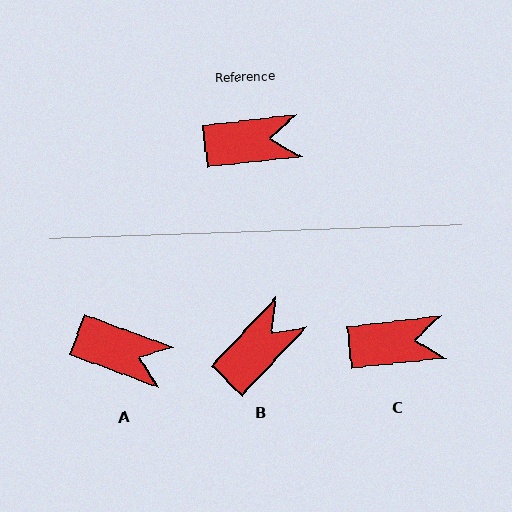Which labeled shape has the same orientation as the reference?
C.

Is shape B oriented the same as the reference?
No, it is off by about 40 degrees.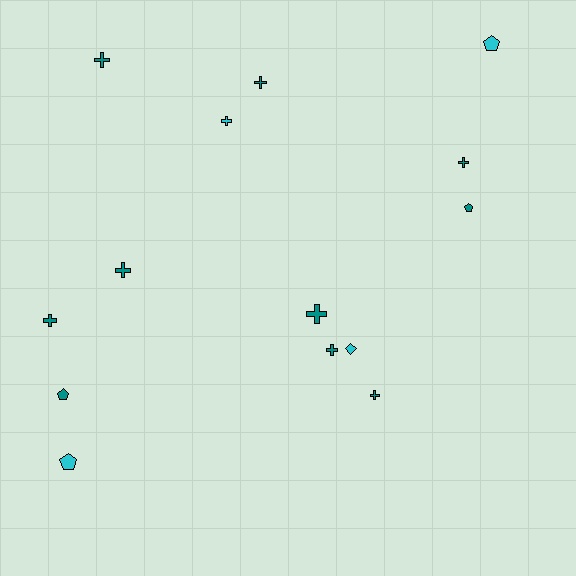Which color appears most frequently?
Teal, with 10 objects.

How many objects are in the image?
There are 14 objects.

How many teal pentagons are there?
There are 2 teal pentagons.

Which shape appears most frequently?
Cross, with 9 objects.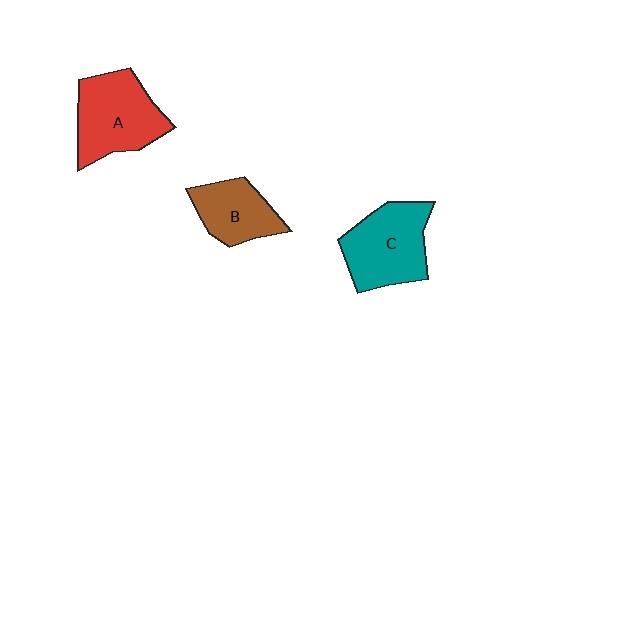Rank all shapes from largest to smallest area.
From largest to smallest: A (red), C (teal), B (brown).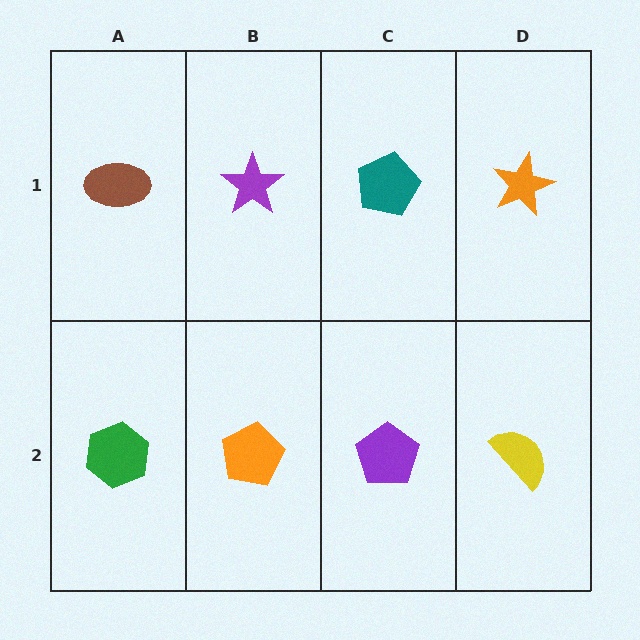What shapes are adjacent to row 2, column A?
A brown ellipse (row 1, column A), an orange pentagon (row 2, column B).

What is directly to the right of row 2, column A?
An orange pentagon.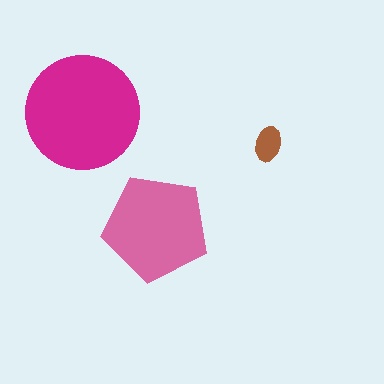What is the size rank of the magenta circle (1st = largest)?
1st.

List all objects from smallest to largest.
The brown ellipse, the pink pentagon, the magenta circle.